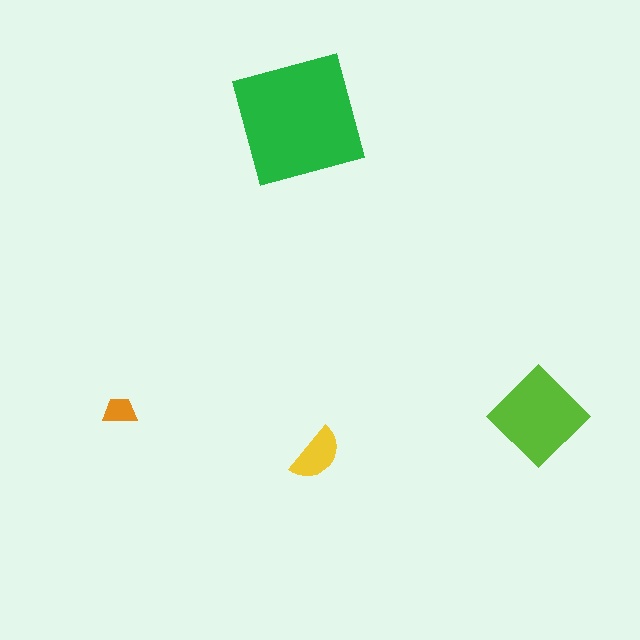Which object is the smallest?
The orange trapezoid.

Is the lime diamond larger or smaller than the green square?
Smaller.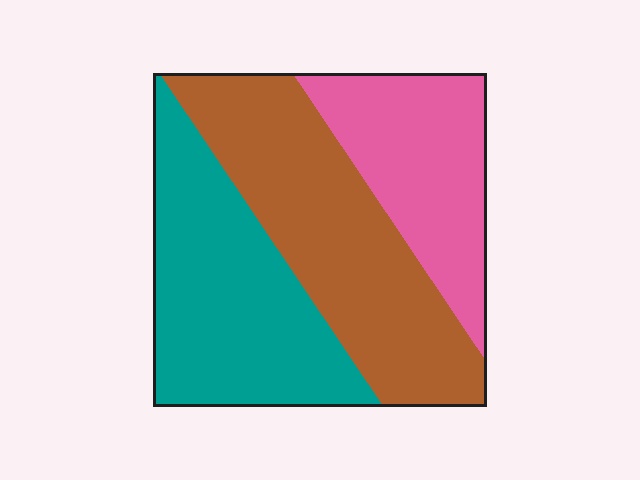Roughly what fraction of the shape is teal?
Teal takes up about three eighths (3/8) of the shape.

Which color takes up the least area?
Pink, at roughly 25%.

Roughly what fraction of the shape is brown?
Brown takes up about two fifths (2/5) of the shape.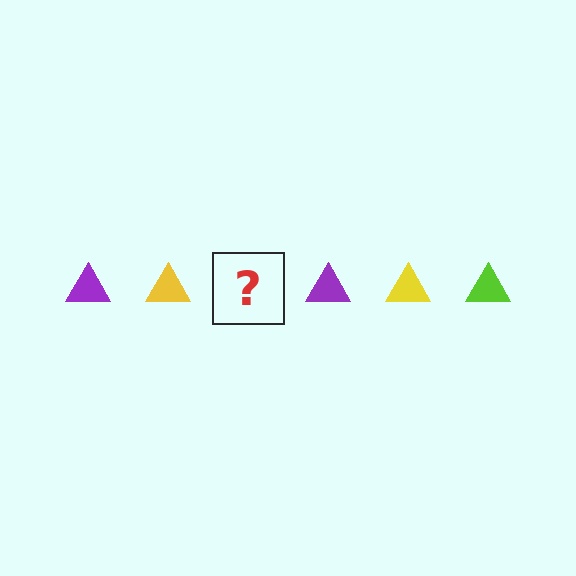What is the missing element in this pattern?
The missing element is a lime triangle.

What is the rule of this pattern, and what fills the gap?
The rule is that the pattern cycles through purple, yellow, lime triangles. The gap should be filled with a lime triangle.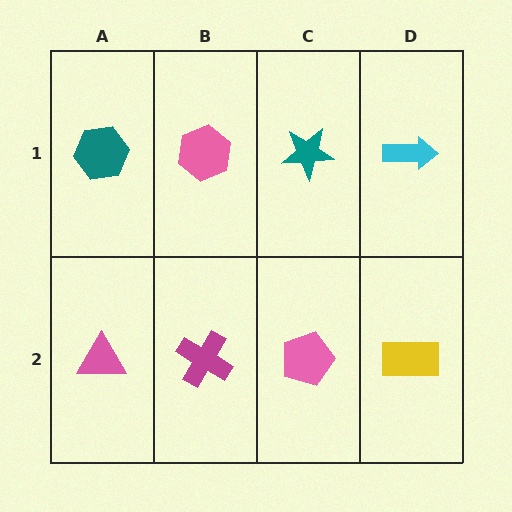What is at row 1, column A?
A teal hexagon.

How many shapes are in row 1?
4 shapes.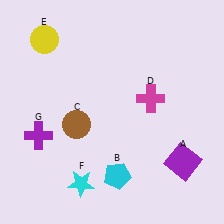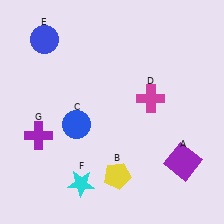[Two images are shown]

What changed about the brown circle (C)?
In Image 1, C is brown. In Image 2, it changed to blue.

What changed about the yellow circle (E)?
In Image 1, E is yellow. In Image 2, it changed to blue.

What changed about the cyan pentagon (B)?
In Image 1, B is cyan. In Image 2, it changed to yellow.